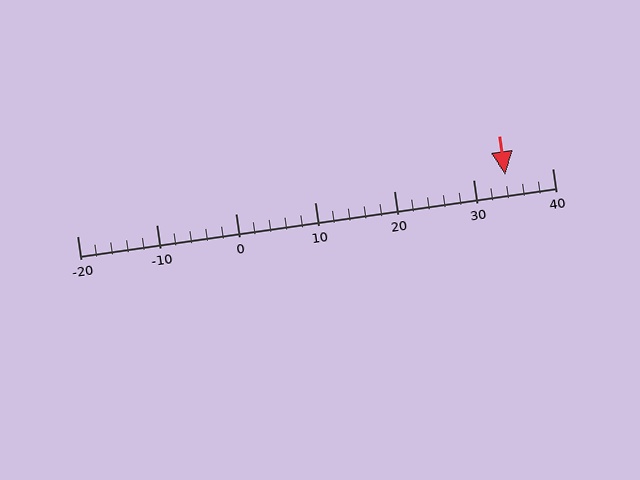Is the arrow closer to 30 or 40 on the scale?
The arrow is closer to 30.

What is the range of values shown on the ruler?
The ruler shows values from -20 to 40.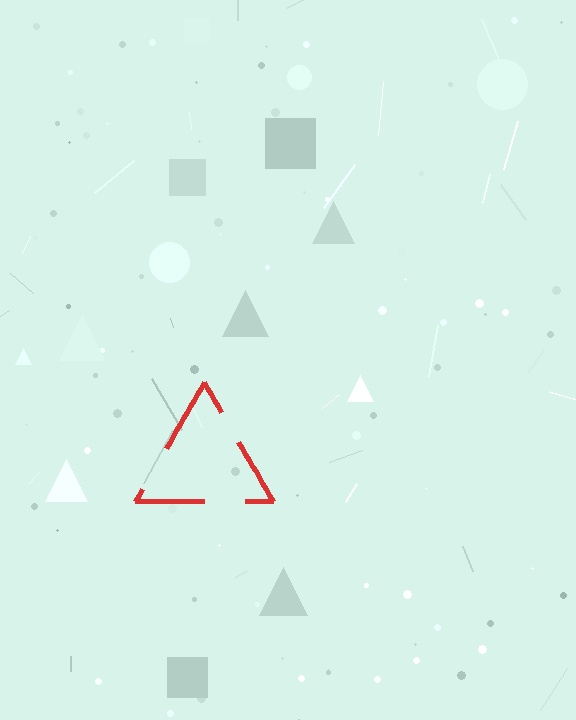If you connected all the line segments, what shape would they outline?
They would outline a triangle.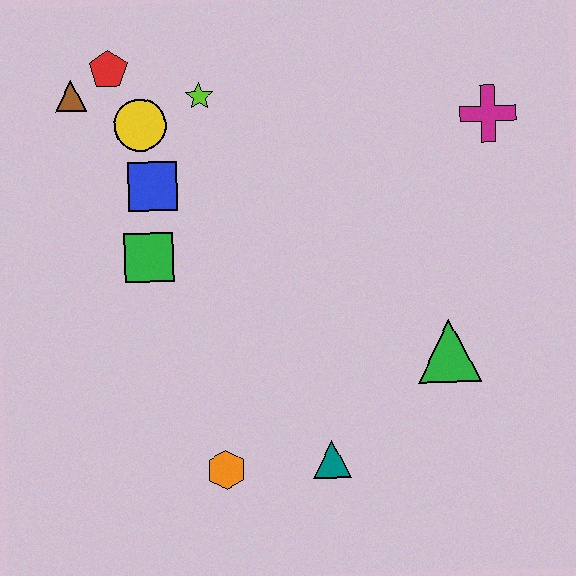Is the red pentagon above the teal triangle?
Yes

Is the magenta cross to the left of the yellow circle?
No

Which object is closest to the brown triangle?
The red pentagon is closest to the brown triangle.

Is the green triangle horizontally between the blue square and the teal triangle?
No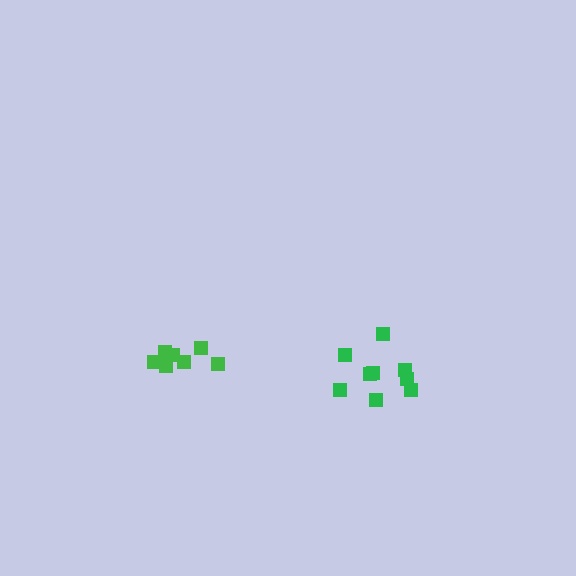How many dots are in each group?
Group 1: 9 dots, Group 2: 7 dots (16 total).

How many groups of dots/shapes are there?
There are 2 groups.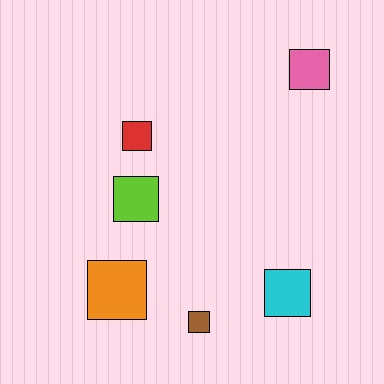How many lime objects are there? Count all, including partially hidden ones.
There is 1 lime object.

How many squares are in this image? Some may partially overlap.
There are 6 squares.